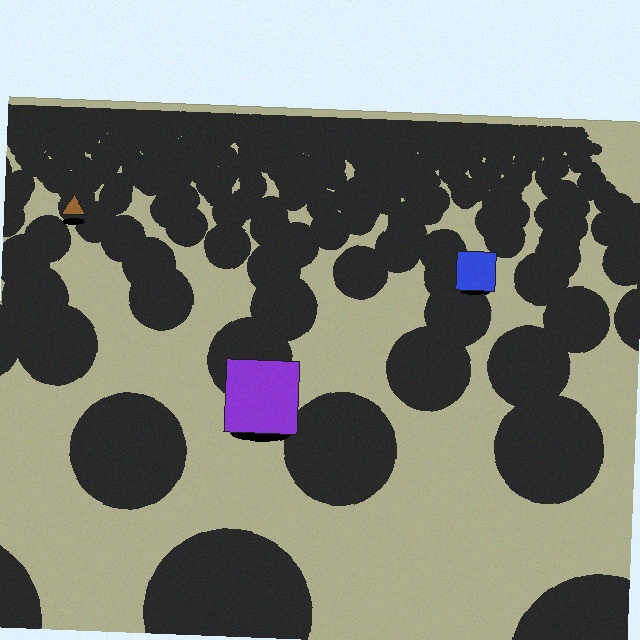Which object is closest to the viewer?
The purple square is closest. The texture marks near it are larger and more spread out.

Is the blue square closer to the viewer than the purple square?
No. The purple square is closer — you can tell from the texture gradient: the ground texture is coarser near it.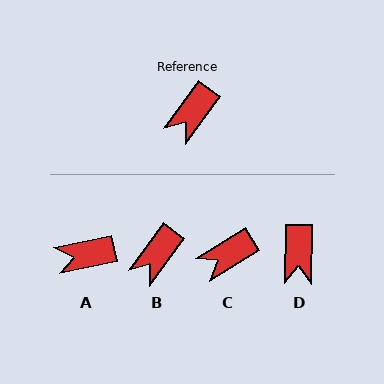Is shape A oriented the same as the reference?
No, it is off by about 41 degrees.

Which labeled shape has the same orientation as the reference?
B.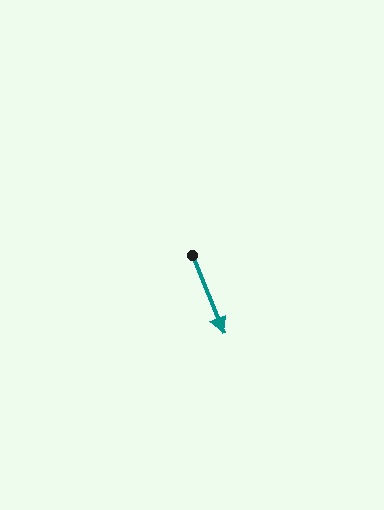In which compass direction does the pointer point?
South.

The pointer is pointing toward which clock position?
Roughly 5 o'clock.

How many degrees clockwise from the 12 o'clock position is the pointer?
Approximately 158 degrees.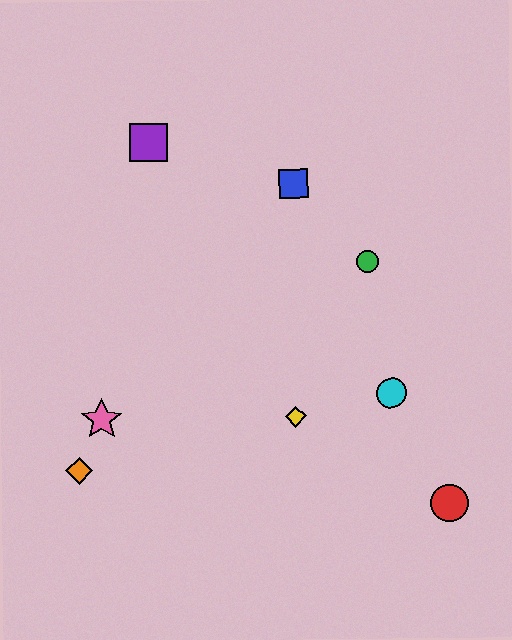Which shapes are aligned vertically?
The blue square, the yellow diamond are aligned vertically.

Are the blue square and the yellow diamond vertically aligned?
Yes, both are at x≈293.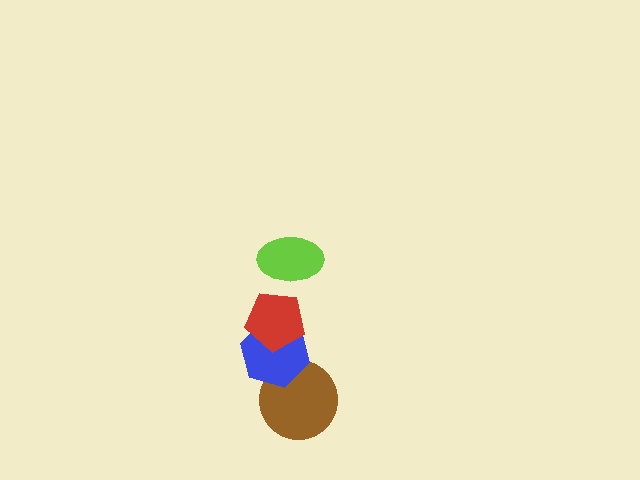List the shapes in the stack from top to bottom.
From top to bottom: the lime ellipse, the red pentagon, the blue hexagon, the brown circle.